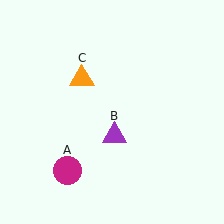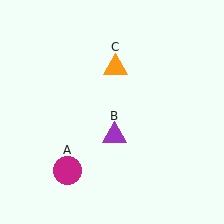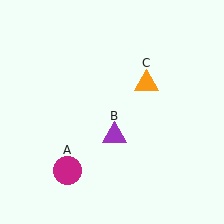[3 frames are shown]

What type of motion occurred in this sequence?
The orange triangle (object C) rotated clockwise around the center of the scene.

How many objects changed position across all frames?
1 object changed position: orange triangle (object C).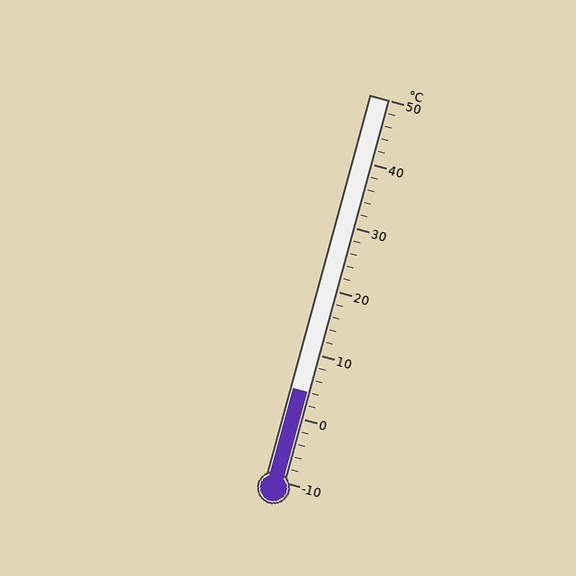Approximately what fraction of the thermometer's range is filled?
The thermometer is filled to approximately 25% of its range.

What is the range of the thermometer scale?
The thermometer scale ranges from -10°C to 50°C.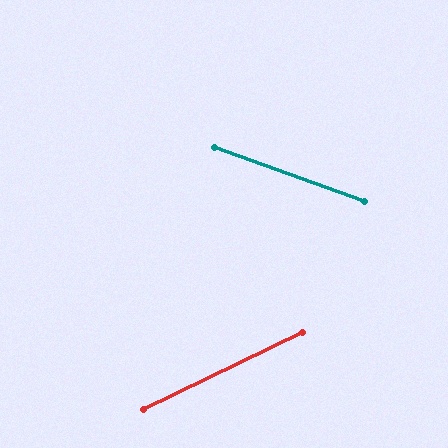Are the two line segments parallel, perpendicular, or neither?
Neither parallel nor perpendicular — they differ by about 45°.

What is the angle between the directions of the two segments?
Approximately 45 degrees.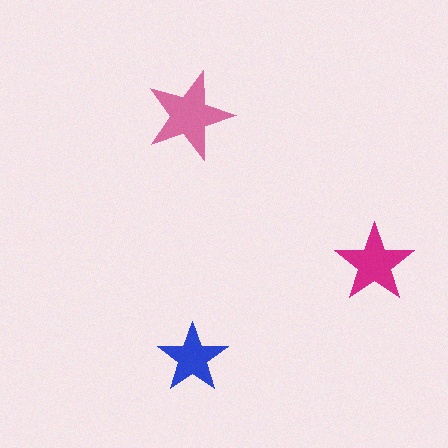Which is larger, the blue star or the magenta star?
The magenta one.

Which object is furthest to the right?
The magenta star is rightmost.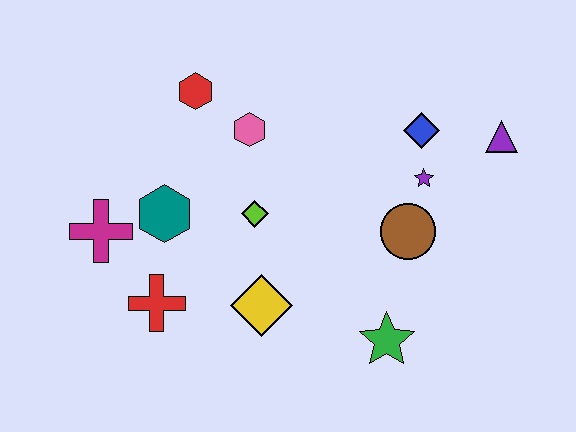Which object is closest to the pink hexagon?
The red hexagon is closest to the pink hexagon.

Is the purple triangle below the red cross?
No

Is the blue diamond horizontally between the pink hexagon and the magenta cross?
No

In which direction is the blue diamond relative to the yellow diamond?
The blue diamond is above the yellow diamond.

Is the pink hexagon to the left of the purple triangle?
Yes